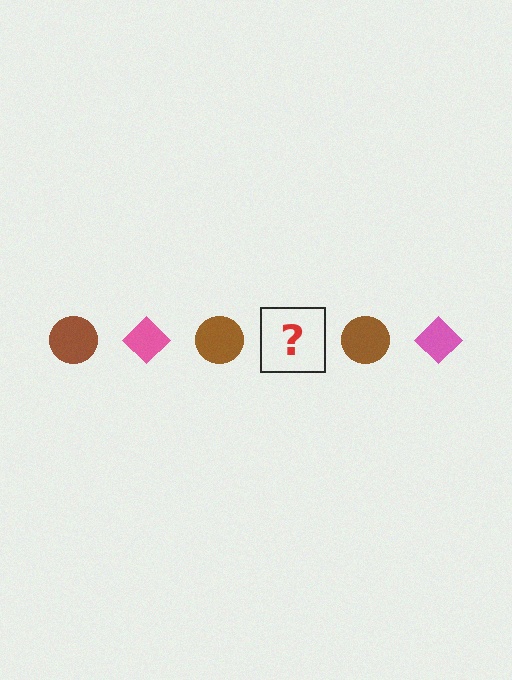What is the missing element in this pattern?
The missing element is a pink diamond.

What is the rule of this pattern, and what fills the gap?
The rule is that the pattern alternates between brown circle and pink diamond. The gap should be filled with a pink diamond.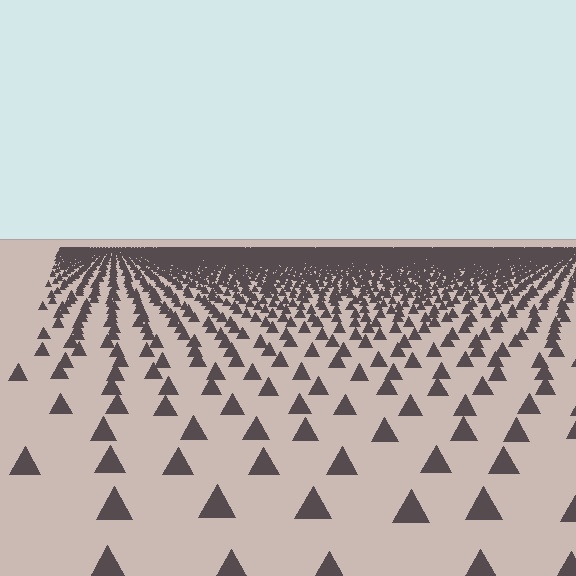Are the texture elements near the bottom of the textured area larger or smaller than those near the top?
Larger. Near the bottom, elements are closer to the viewer and appear at a bigger on-screen size.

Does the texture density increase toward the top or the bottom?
Density increases toward the top.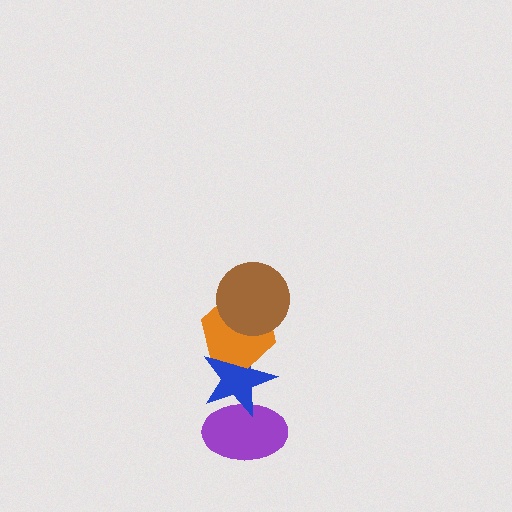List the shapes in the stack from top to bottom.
From top to bottom: the brown circle, the orange hexagon, the blue star, the purple ellipse.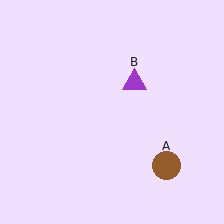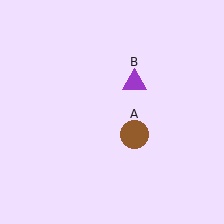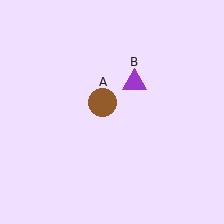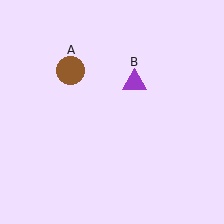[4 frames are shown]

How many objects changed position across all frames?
1 object changed position: brown circle (object A).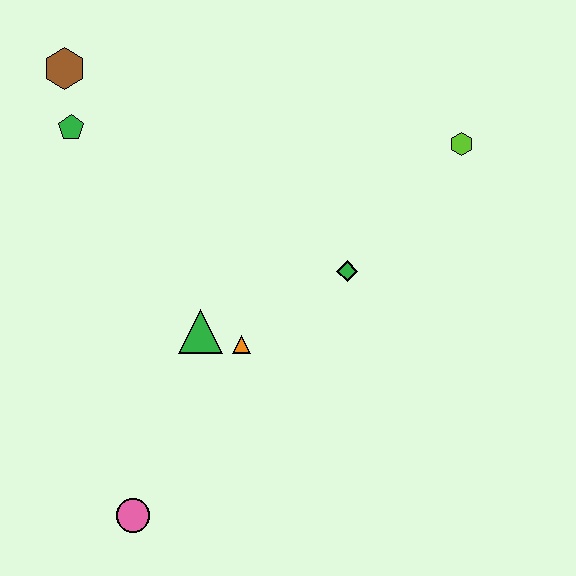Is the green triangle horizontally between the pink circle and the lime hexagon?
Yes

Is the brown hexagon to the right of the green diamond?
No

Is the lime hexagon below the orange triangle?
No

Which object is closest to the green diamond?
The orange triangle is closest to the green diamond.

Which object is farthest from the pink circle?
The lime hexagon is farthest from the pink circle.